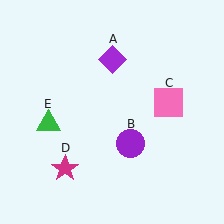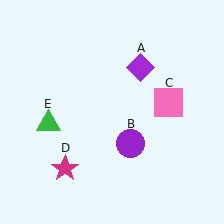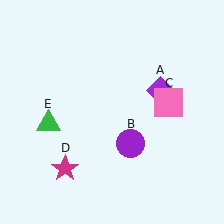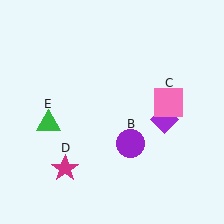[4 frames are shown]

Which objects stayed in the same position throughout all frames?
Purple circle (object B) and pink square (object C) and magenta star (object D) and green triangle (object E) remained stationary.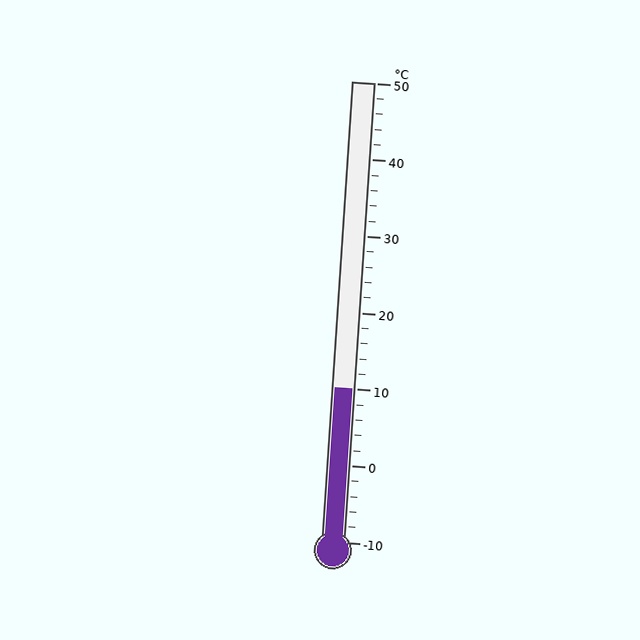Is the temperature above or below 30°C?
The temperature is below 30°C.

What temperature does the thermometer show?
The thermometer shows approximately 10°C.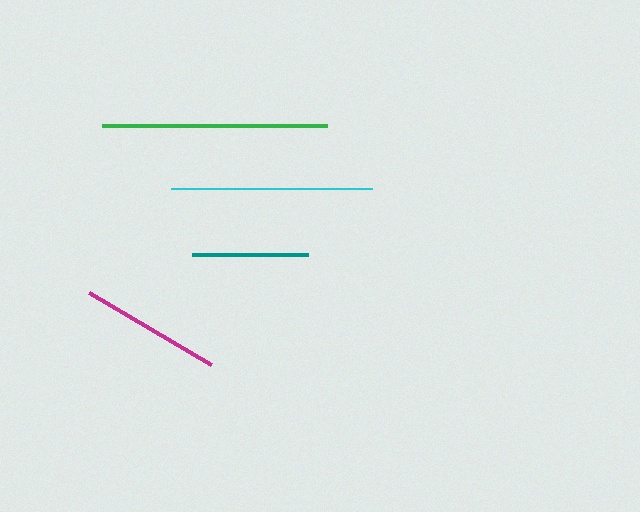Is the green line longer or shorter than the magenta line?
The green line is longer than the magenta line.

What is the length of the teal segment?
The teal segment is approximately 116 pixels long.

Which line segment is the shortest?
The teal line is the shortest at approximately 116 pixels.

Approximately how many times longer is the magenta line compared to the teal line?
The magenta line is approximately 1.2 times the length of the teal line.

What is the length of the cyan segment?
The cyan segment is approximately 201 pixels long.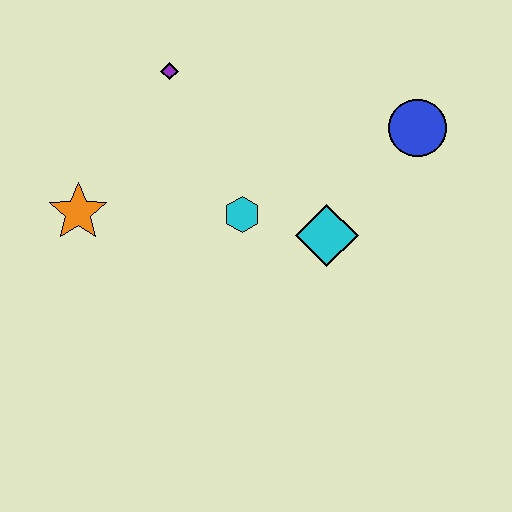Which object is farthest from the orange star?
The blue circle is farthest from the orange star.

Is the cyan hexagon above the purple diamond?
No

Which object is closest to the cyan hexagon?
The cyan diamond is closest to the cyan hexagon.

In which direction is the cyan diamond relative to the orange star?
The cyan diamond is to the right of the orange star.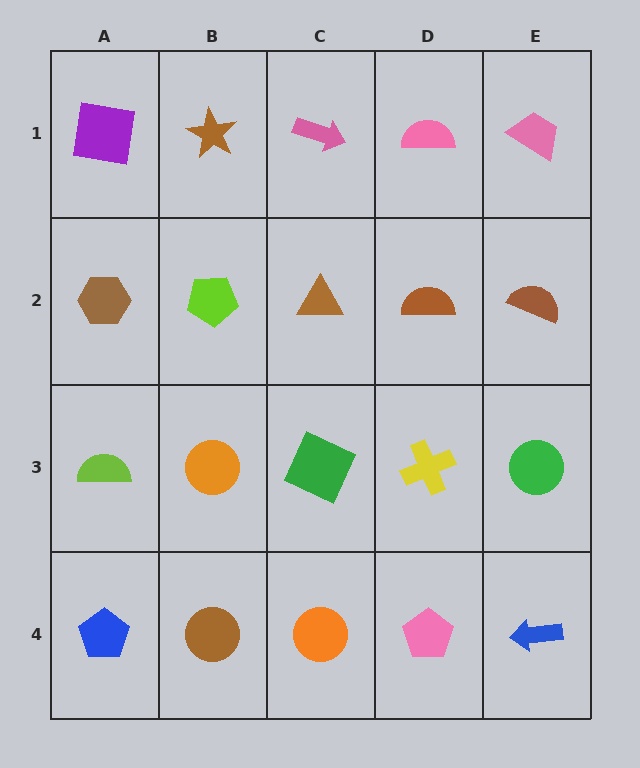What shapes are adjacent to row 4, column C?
A green square (row 3, column C), a brown circle (row 4, column B), a pink pentagon (row 4, column D).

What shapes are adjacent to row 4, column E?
A green circle (row 3, column E), a pink pentagon (row 4, column D).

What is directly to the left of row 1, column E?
A pink semicircle.